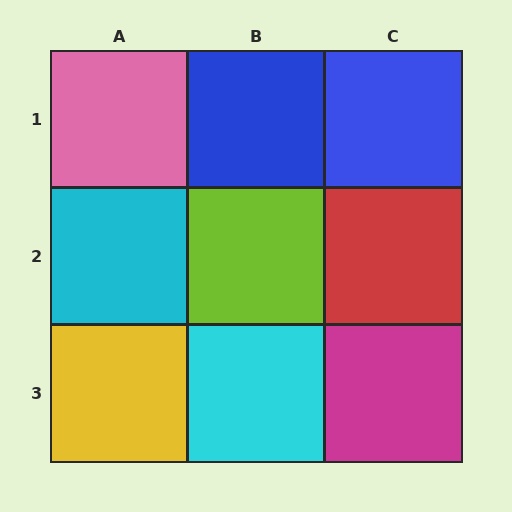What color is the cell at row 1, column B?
Blue.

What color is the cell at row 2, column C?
Red.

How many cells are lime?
1 cell is lime.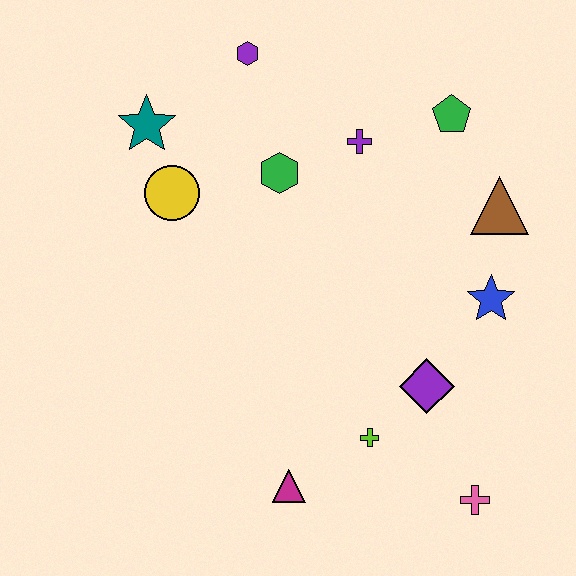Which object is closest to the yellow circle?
The teal star is closest to the yellow circle.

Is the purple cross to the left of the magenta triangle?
No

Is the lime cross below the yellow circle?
Yes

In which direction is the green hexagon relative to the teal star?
The green hexagon is to the right of the teal star.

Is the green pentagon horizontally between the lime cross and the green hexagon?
No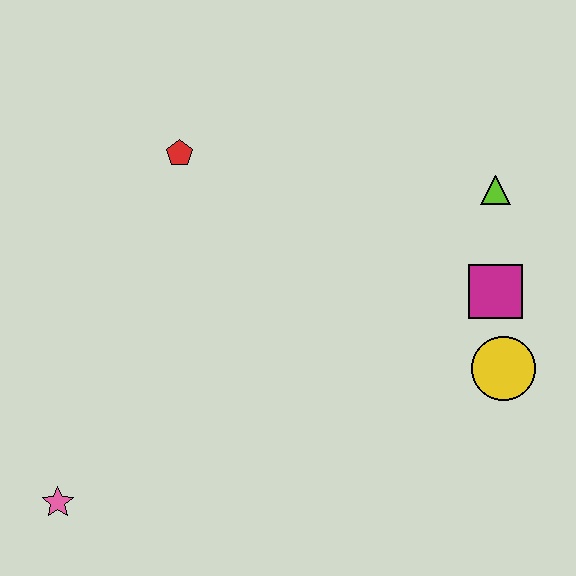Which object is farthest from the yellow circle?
The pink star is farthest from the yellow circle.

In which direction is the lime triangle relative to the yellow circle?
The lime triangle is above the yellow circle.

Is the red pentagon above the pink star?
Yes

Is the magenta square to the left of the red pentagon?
No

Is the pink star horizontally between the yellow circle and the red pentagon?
No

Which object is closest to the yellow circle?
The magenta square is closest to the yellow circle.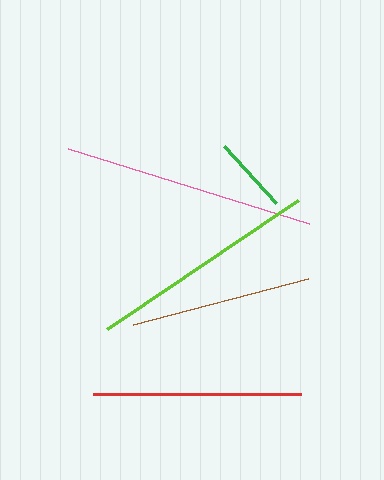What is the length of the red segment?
The red segment is approximately 208 pixels long.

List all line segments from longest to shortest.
From longest to shortest: pink, lime, red, brown, green.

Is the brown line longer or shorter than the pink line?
The pink line is longer than the brown line.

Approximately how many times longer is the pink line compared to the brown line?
The pink line is approximately 1.4 times the length of the brown line.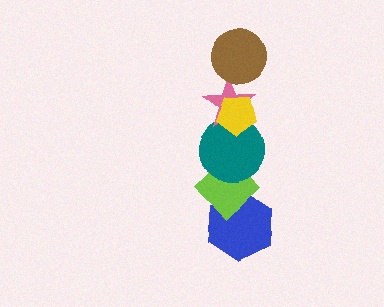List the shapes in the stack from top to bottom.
From top to bottom: the brown circle, the yellow pentagon, the pink star, the teal circle, the lime diamond, the blue hexagon.